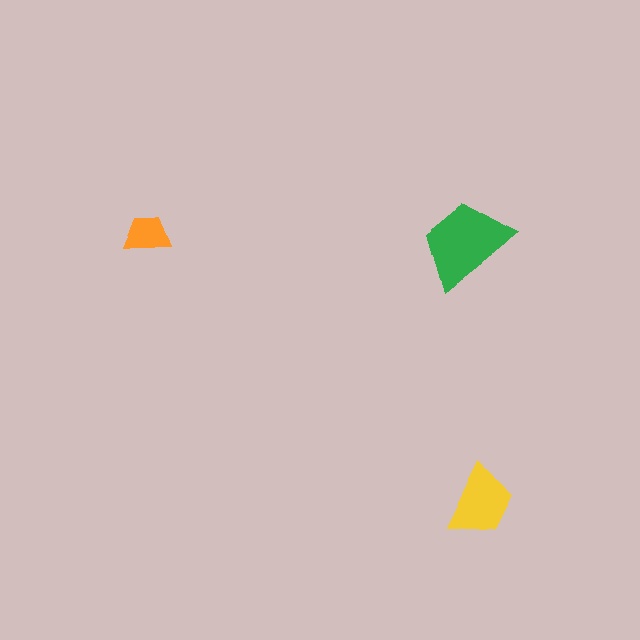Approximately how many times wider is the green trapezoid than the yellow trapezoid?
About 1.5 times wider.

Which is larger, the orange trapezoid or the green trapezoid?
The green one.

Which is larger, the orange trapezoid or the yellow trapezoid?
The yellow one.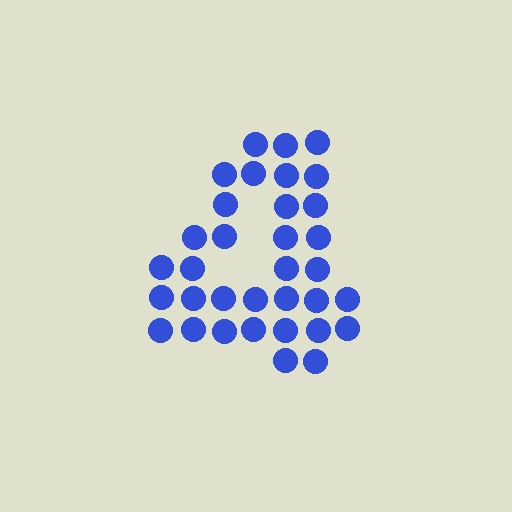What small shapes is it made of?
It is made of small circles.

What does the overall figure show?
The overall figure shows the digit 4.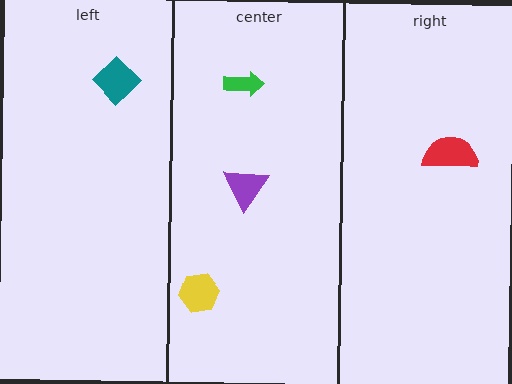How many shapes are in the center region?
3.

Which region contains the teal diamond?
The left region.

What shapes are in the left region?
The teal diamond.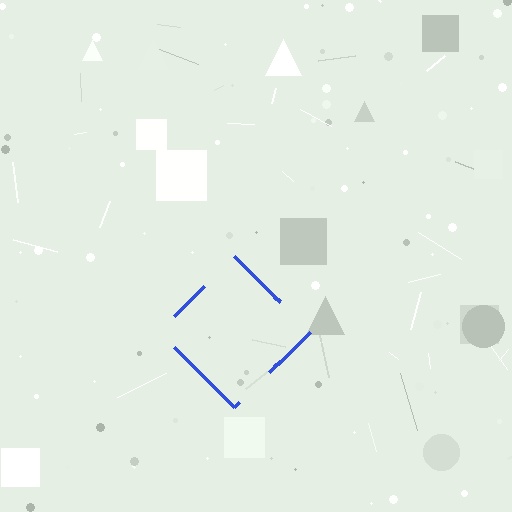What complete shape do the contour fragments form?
The contour fragments form a diamond.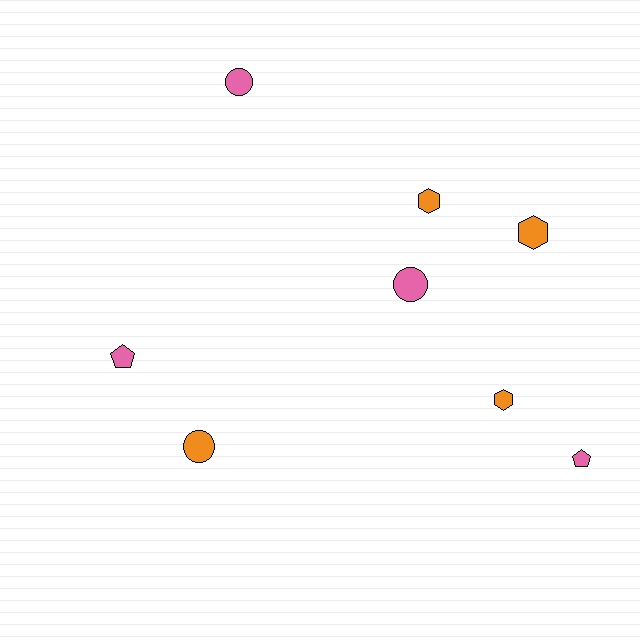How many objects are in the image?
There are 8 objects.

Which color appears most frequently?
Pink, with 4 objects.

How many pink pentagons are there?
There are 2 pink pentagons.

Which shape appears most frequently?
Circle, with 3 objects.